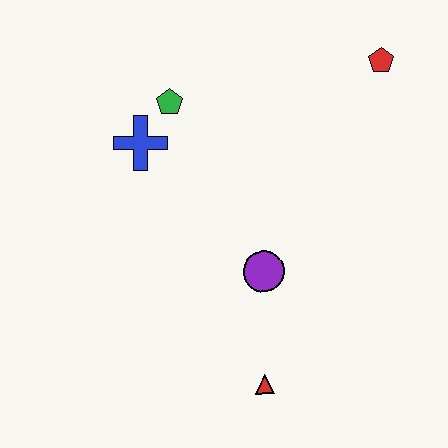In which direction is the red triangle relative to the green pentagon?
The red triangle is below the green pentagon.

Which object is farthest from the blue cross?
The red triangle is farthest from the blue cross.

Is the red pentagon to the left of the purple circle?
No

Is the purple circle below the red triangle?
No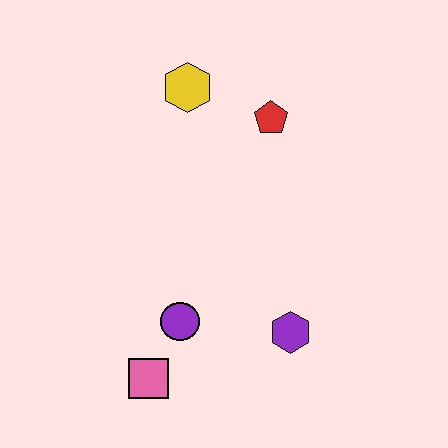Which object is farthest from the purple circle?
The yellow hexagon is farthest from the purple circle.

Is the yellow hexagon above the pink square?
Yes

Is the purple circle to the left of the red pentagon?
Yes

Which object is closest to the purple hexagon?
The purple circle is closest to the purple hexagon.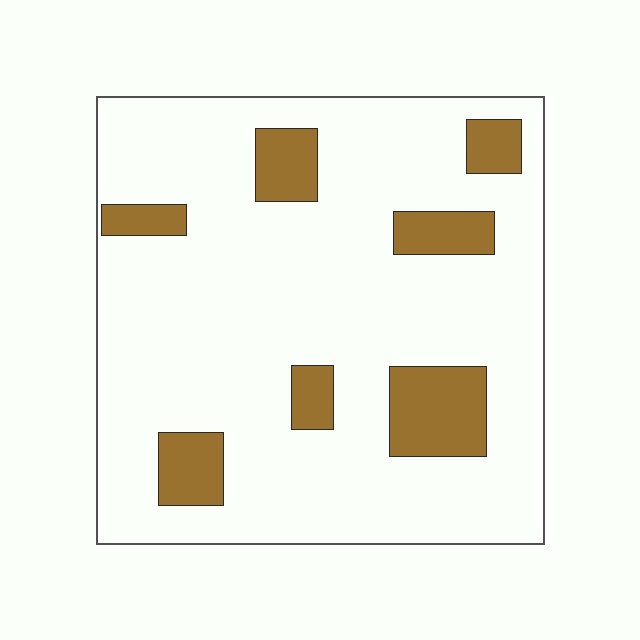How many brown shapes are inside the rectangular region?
7.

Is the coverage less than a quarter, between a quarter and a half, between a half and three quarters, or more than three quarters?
Less than a quarter.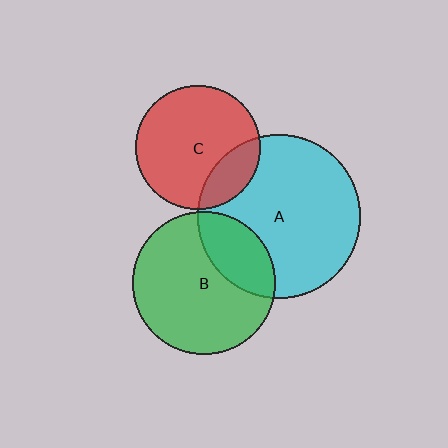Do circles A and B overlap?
Yes.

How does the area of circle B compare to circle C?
Approximately 1.3 times.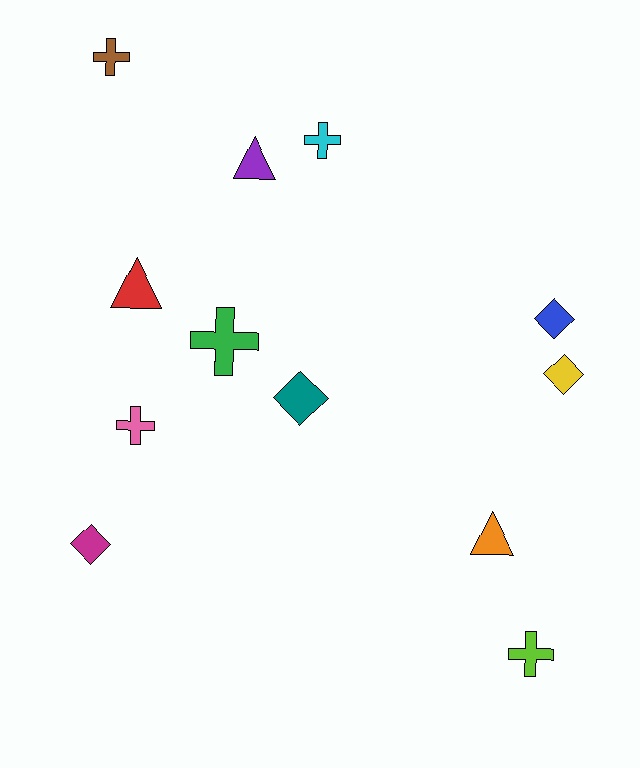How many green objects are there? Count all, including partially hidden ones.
There is 1 green object.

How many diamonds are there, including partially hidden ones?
There are 4 diamonds.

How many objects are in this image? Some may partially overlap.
There are 12 objects.